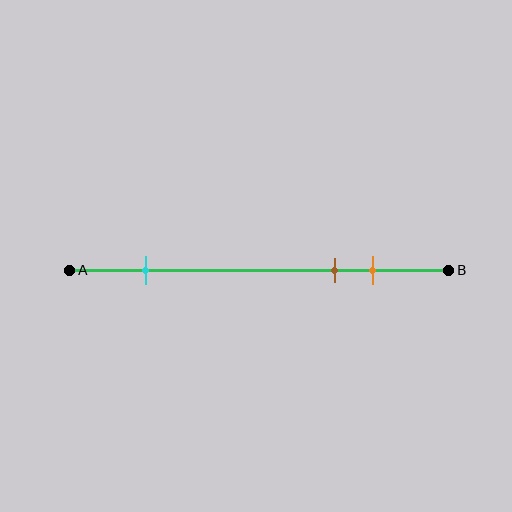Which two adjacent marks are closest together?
The brown and orange marks are the closest adjacent pair.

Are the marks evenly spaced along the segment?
No, the marks are not evenly spaced.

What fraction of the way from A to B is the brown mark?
The brown mark is approximately 70% (0.7) of the way from A to B.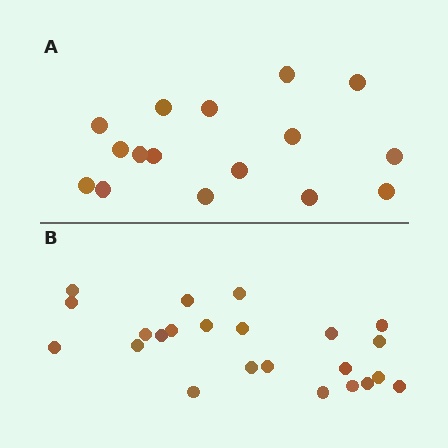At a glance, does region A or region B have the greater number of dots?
Region B (the bottom region) has more dots.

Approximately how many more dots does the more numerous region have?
Region B has roughly 8 or so more dots than region A.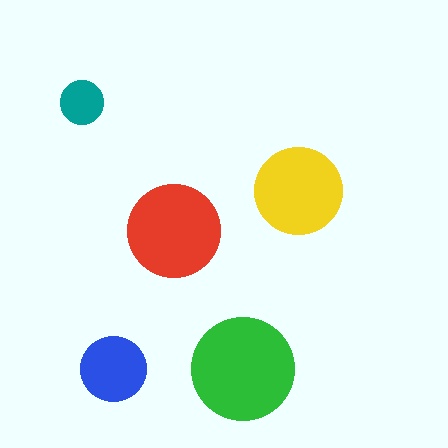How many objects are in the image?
There are 5 objects in the image.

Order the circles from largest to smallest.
the green one, the red one, the yellow one, the blue one, the teal one.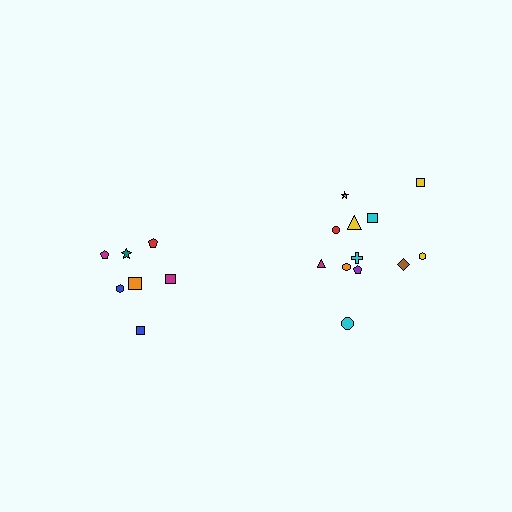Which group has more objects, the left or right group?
The right group.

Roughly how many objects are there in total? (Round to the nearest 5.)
Roughly 20 objects in total.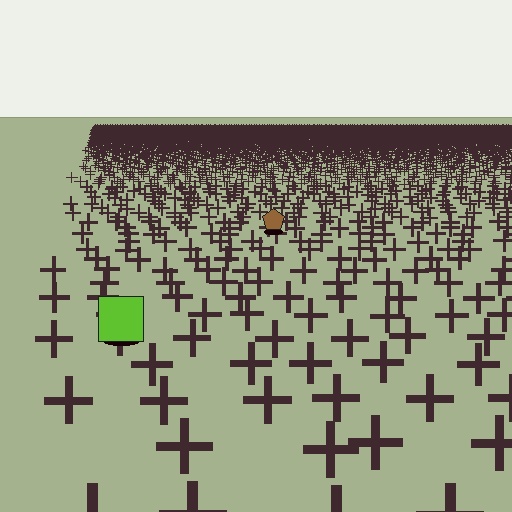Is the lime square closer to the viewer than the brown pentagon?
Yes. The lime square is closer — you can tell from the texture gradient: the ground texture is coarser near it.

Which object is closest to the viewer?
The lime square is closest. The texture marks near it are larger and more spread out.